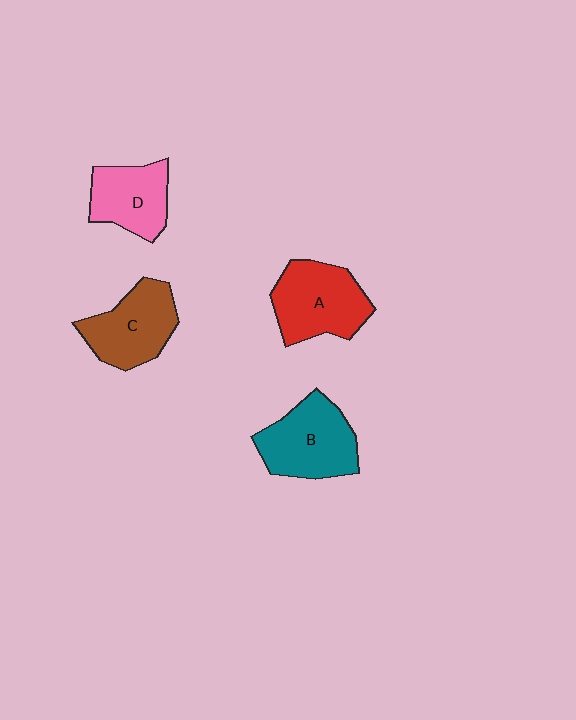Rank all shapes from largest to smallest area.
From largest to smallest: B (teal), A (red), C (brown), D (pink).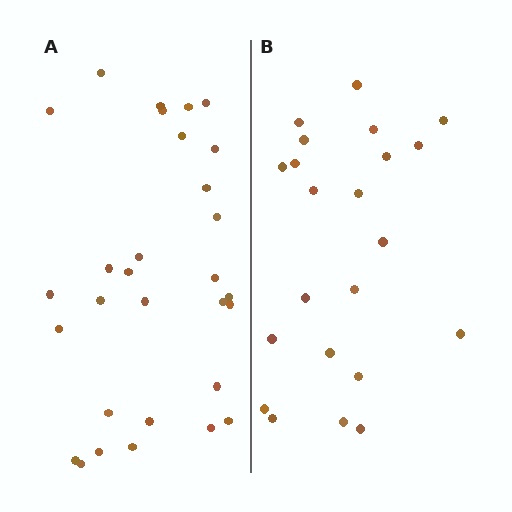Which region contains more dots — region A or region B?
Region A (the left region) has more dots.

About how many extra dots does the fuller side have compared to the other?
Region A has roughly 8 or so more dots than region B.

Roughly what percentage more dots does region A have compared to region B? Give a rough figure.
About 35% more.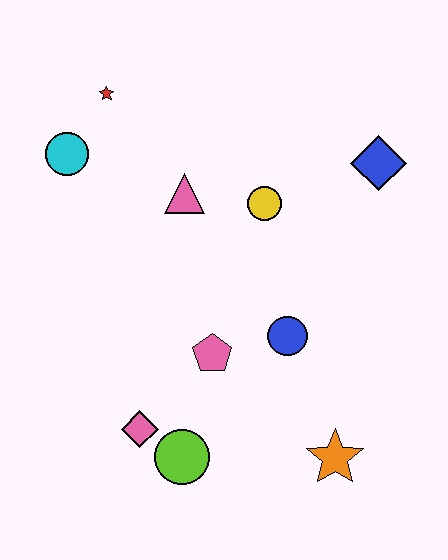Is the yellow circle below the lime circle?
No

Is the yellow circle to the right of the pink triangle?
Yes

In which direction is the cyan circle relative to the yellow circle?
The cyan circle is to the left of the yellow circle.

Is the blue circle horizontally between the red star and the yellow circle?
No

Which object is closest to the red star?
The cyan circle is closest to the red star.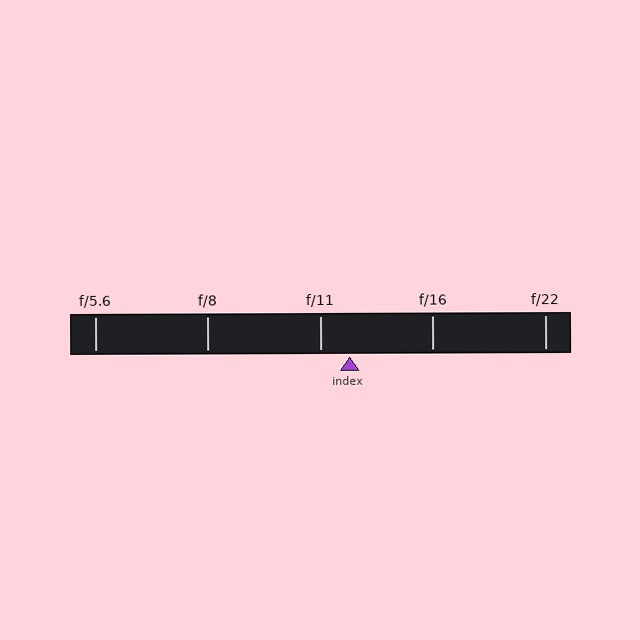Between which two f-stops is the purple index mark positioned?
The index mark is between f/11 and f/16.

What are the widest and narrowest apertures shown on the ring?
The widest aperture shown is f/5.6 and the narrowest is f/22.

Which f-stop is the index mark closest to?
The index mark is closest to f/11.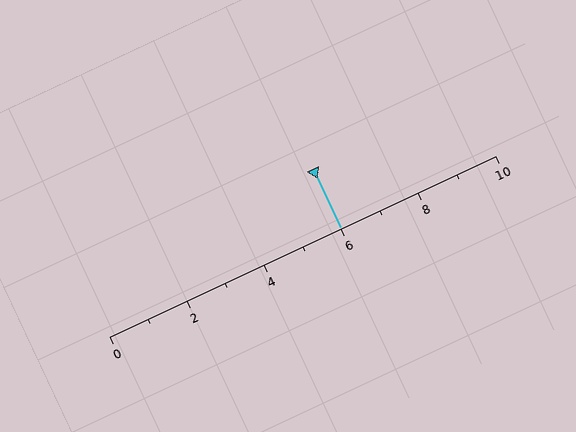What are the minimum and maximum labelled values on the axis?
The axis runs from 0 to 10.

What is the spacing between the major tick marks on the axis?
The major ticks are spaced 2 apart.